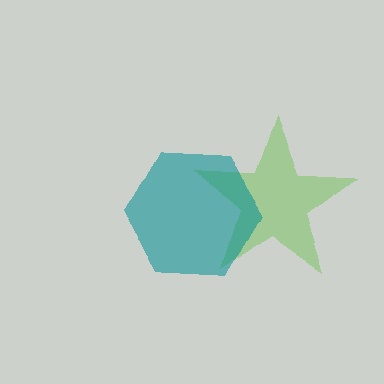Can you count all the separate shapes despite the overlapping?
Yes, there are 2 separate shapes.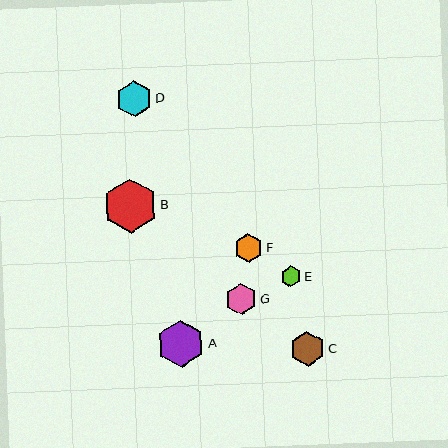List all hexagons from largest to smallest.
From largest to smallest: B, A, D, C, G, F, E.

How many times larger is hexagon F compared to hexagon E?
Hexagon F is approximately 1.4 times the size of hexagon E.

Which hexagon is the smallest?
Hexagon E is the smallest with a size of approximately 21 pixels.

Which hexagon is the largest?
Hexagon B is the largest with a size of approximately 54 pixels.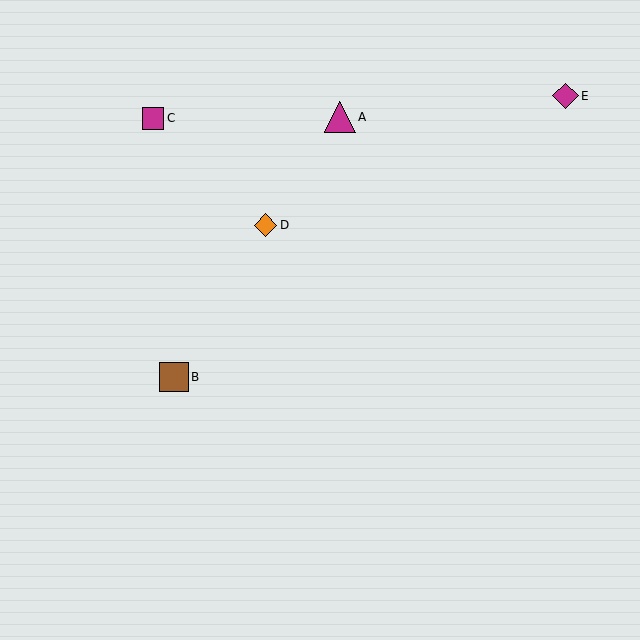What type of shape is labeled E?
Shape E is a magenta diamond.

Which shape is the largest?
The magenta triangle (labeled A) is the largest.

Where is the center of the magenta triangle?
The center of the magenta triangle is at (340, 117).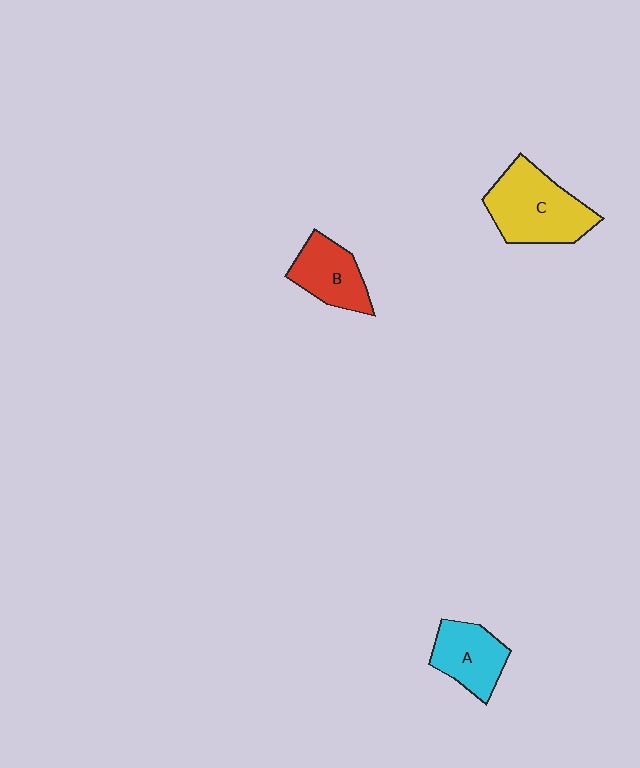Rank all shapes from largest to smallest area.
From largest to smallest: C (yellow), B (red), A (cyan).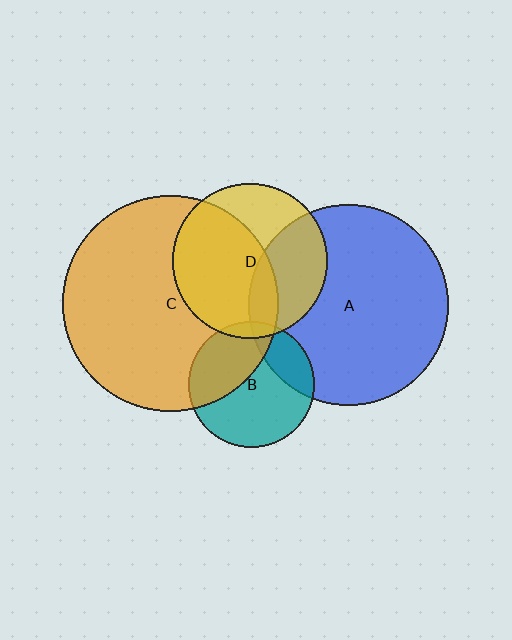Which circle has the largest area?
Circle C (orange).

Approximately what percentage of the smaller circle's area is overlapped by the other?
Approximately 35%.